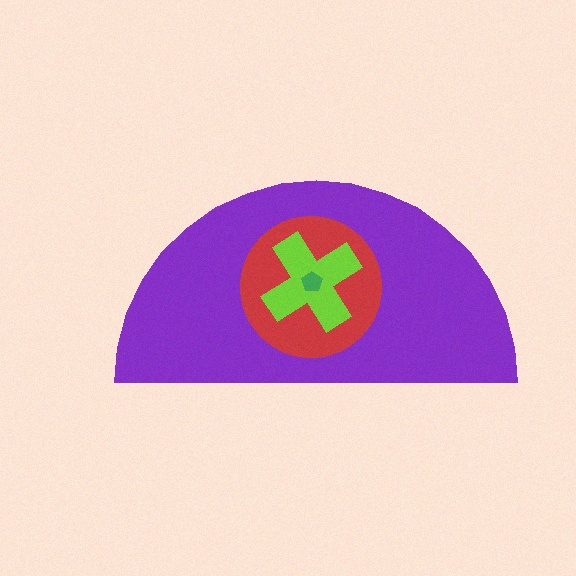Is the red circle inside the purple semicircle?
Yes.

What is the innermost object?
The green pentagon.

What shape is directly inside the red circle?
The lime cross.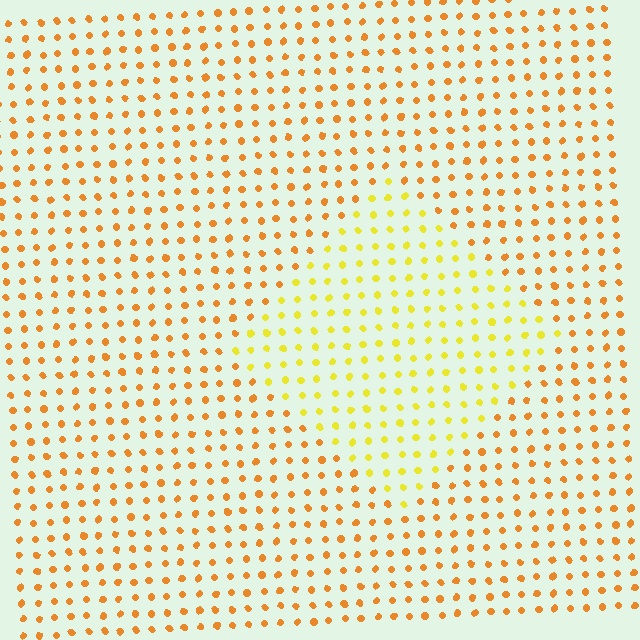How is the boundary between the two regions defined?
The boundary is defined purely by a slight shift in hue (about 30 degrees). Spacing, size, and orientation are identical on both sides.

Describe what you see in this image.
The image is filled with small orange elements in a uniform arrangement. A diamond-shaped region is visible where the elements are tinted to a slightly different hue, forming a subtle color boundary.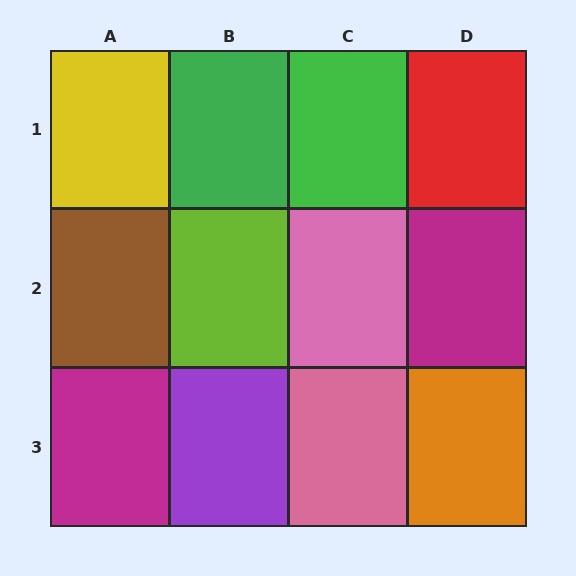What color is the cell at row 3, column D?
Orange.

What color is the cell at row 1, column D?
Red.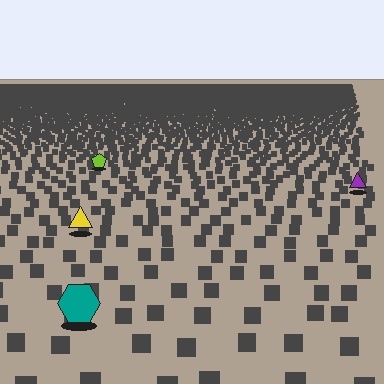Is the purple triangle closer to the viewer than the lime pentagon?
Yes. The purple triangle is closer — you can tell from the texture gradient: the ground texture is coarser near it.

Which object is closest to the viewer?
The teal hexagon is closest. The texture marks near it are larger and more spread out.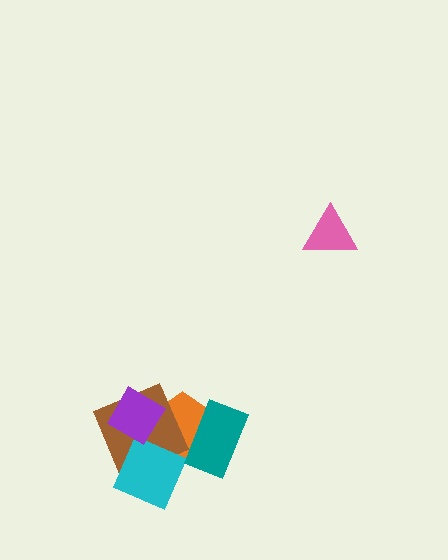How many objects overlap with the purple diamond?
3 objects overlap with the purple diamond.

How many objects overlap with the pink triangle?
0 objects overlap with the pink triangle.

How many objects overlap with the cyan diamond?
3 objects overlap with the cyan diamond.